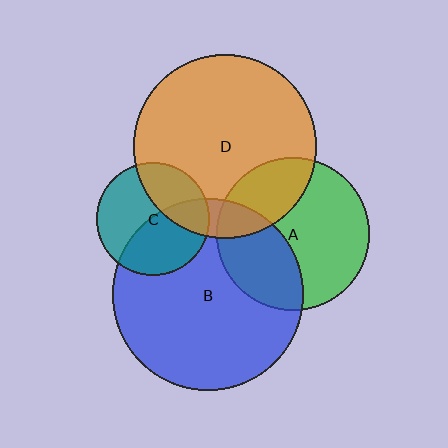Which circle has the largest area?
Circle B (blue).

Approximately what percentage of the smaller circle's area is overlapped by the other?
Approximately 35%.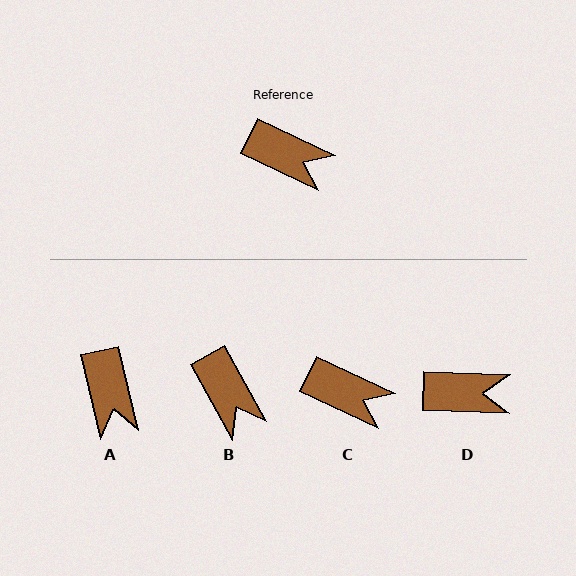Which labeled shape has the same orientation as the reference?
C.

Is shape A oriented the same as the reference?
No, it is off by about 52 degrees.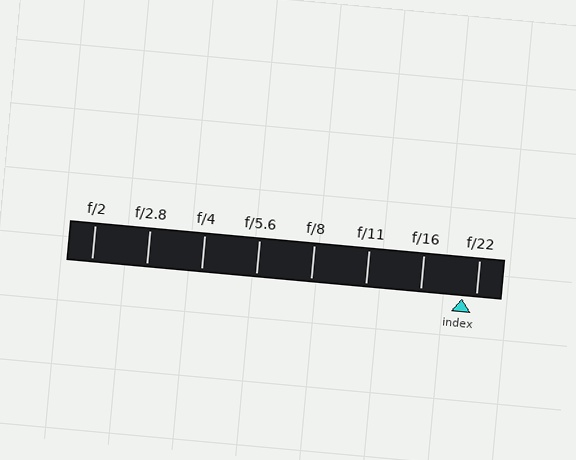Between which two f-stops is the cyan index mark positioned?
The index mark is between f/16 and f/22.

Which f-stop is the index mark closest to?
The index mark is closest to f/22.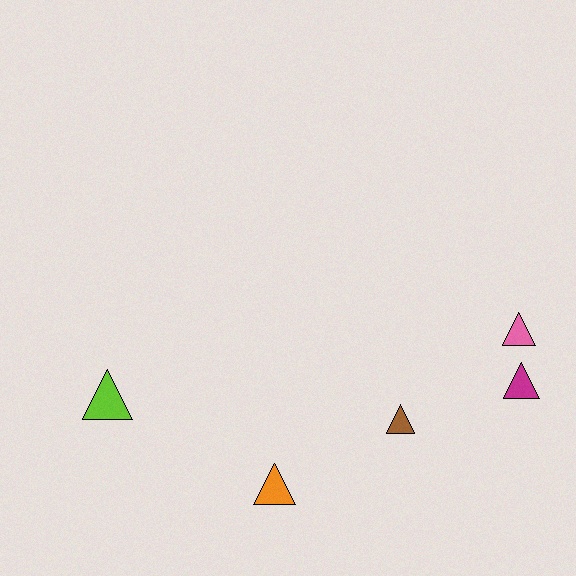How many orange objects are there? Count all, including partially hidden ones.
There is 1 orange object.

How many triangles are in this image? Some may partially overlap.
There are 5 triangles.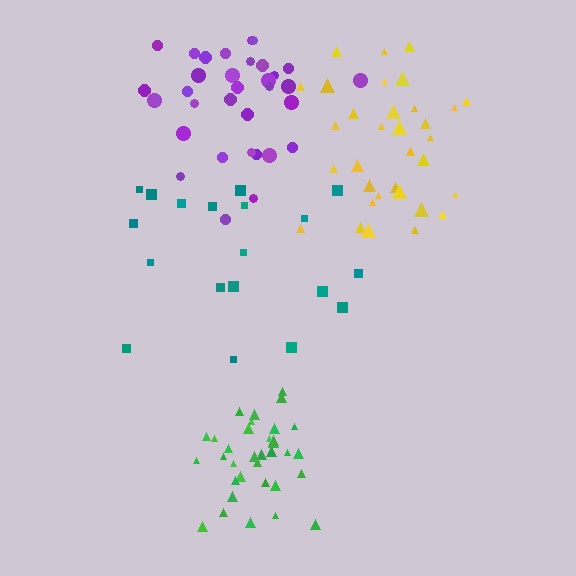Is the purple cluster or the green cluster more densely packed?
Green.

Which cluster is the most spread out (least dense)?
Teal.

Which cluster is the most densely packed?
Green.